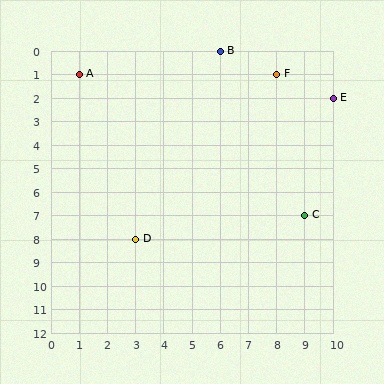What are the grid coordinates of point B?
Point B is at grid coordinates (6, 0).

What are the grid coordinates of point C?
Point C is at grid coordinates (9, 7).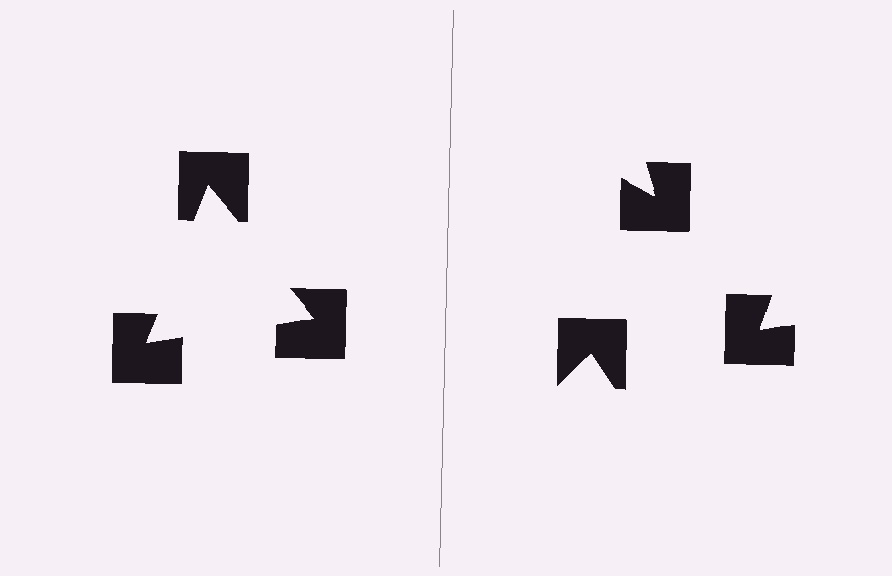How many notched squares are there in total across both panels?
6 — 3 on each side.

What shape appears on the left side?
An illusory triangle.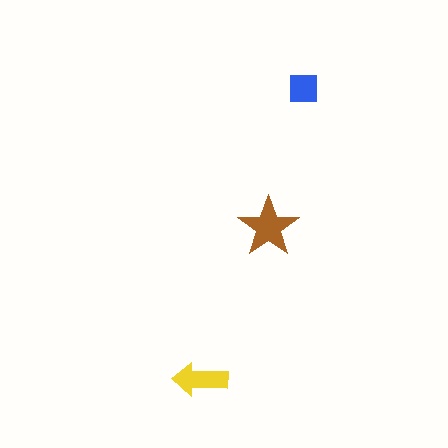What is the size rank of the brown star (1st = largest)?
1st.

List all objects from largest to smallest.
The brown star, the yellow arrow, the blue square.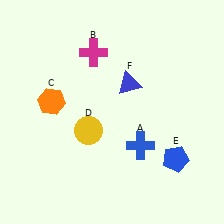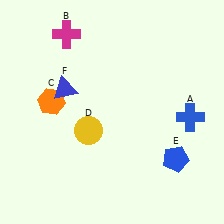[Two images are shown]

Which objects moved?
The objects that moved are: the blue cross (A), the magenta cross (B), the blue triangle (F).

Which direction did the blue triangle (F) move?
The blue triangle (F) moved left.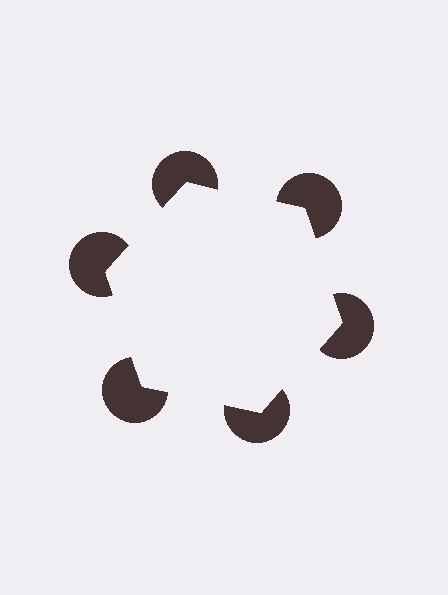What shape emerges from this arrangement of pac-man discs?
An illusory hexagon — its edges are inferred from the aligned wedge cuts in the pac-man discs, not physically drawn.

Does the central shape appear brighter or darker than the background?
It typically appears slightly brighter than the background, even though no actual brightness change is drawn.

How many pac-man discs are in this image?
There are 6 — one at each vertex of the illusory hexagon.